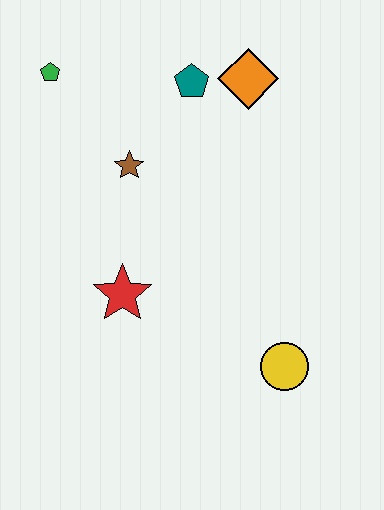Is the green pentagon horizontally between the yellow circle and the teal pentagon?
No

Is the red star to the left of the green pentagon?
No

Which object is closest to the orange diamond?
The teal pentagon is closest to the orange diamond.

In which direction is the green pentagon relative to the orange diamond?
The green pentagon is to the left of the orange diamond.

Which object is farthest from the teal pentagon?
The yellow circle is farthest from the teal pentagon.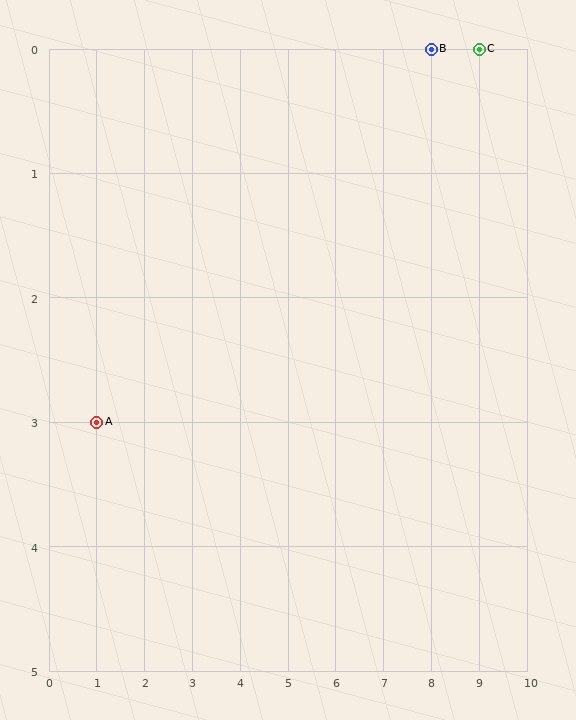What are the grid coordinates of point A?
Point A is at grid coordinates (1, 3).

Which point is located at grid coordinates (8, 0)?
Point B is at (8, 0).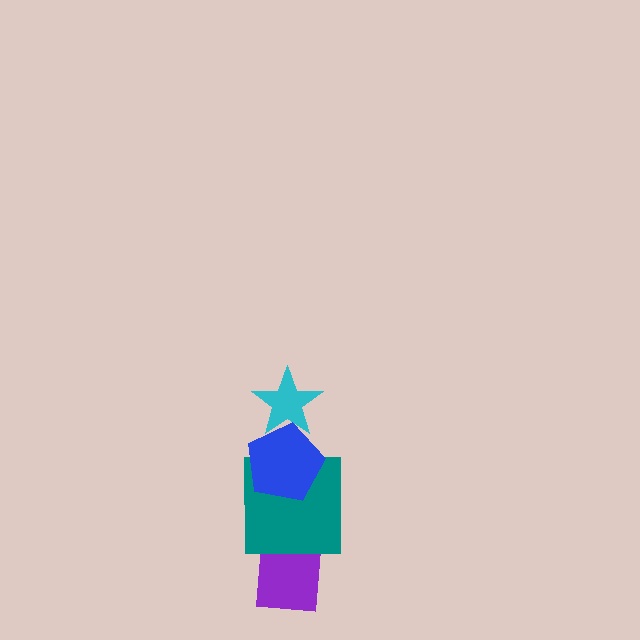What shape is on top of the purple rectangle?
The teal square is on top of the purple rectangle.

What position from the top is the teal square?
The teal square is 3rd from the top.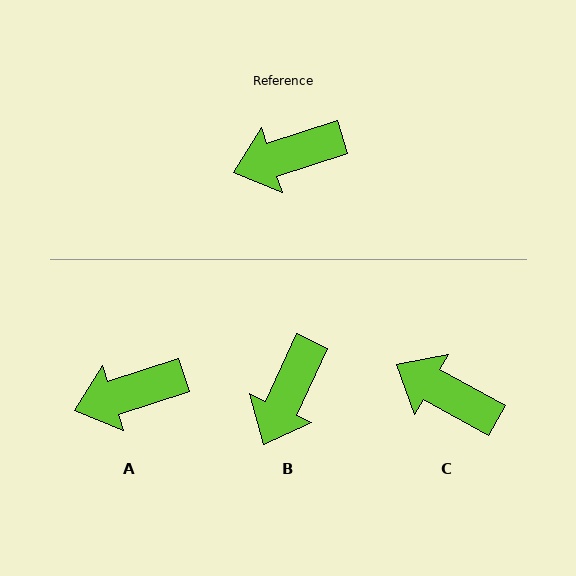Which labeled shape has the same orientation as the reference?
A.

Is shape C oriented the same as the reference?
No, it is off by about 47 degrees.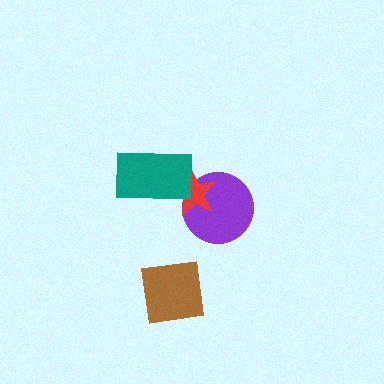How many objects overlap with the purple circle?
1 object overlaps with the purple circle.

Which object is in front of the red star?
The teal rectangle is in front of the red star.